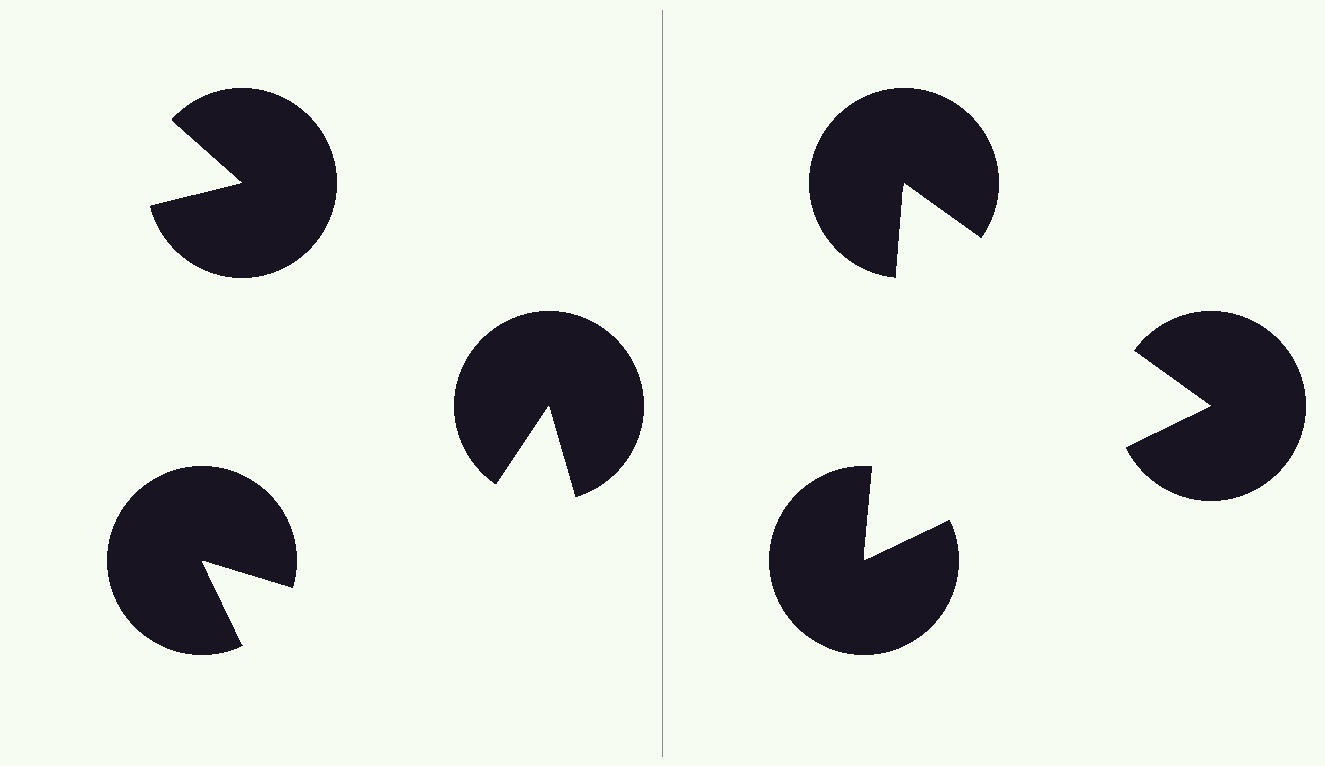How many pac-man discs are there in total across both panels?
6 — 3 on each side.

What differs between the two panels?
The pac-man discs are positioned identically on both sides; only the wedge orientations differ. On the right they align to a triangle; on the left they are misaligned.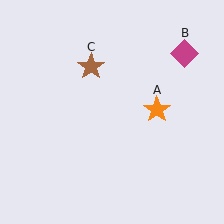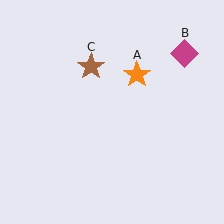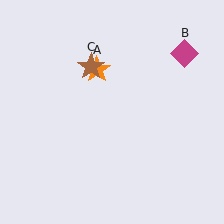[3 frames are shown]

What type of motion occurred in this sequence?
The orange star (object A) rotated counterclockwise around the center of the scene.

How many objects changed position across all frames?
1 object changed position: orange star (object A).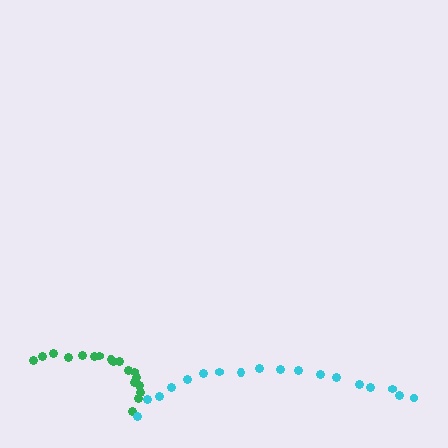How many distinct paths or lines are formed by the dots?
There are 2 distinct paths.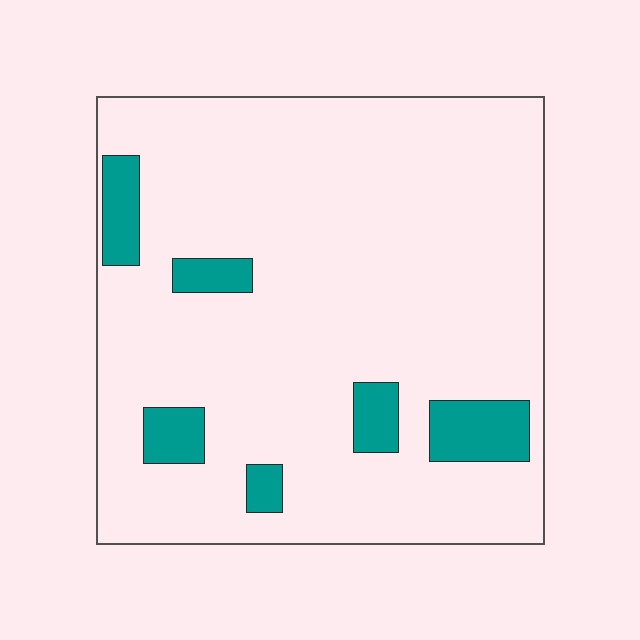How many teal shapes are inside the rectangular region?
6.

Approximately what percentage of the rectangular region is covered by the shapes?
Approximately 10%.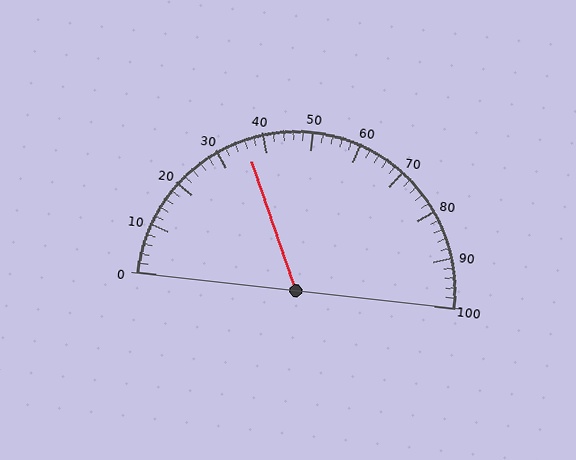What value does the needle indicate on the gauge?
The needle indicates approximately 36.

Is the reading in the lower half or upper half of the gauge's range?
The reading is in the lower half of the range (0 to 100).